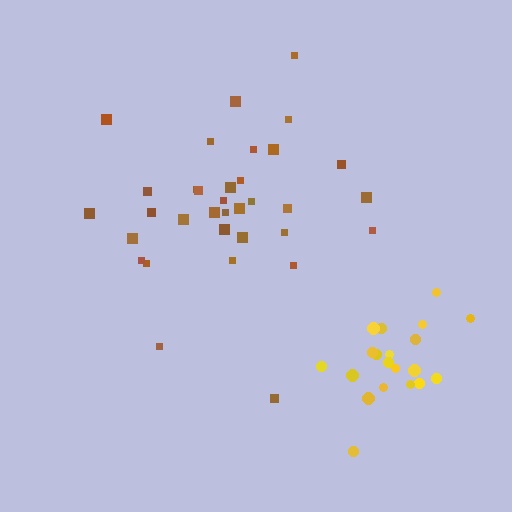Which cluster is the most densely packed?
Yellow.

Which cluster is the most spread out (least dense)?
Brown.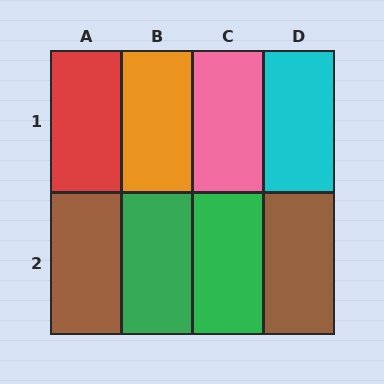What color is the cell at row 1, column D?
Cyan.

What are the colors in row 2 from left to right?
Brown, green, green, brown.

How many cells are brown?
2 cells are brown.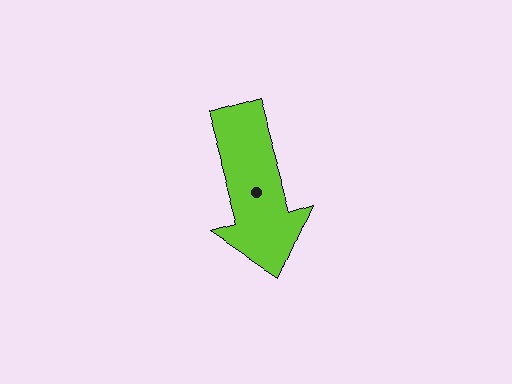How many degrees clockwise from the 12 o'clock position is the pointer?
Approximately 164 degrees.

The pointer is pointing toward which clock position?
Roughly 5 o'clock.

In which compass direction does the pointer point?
South.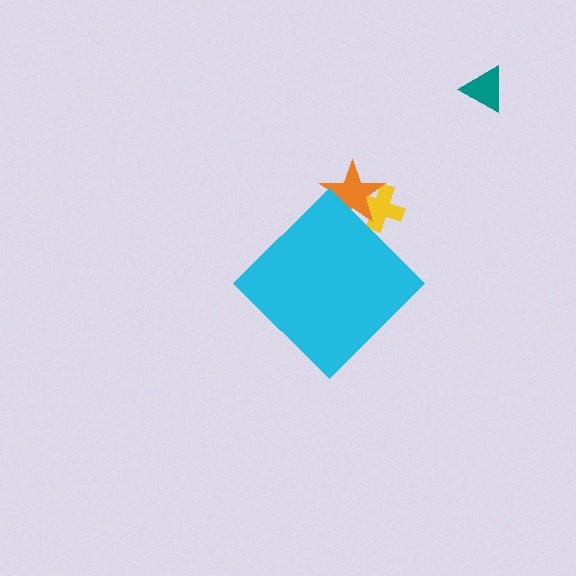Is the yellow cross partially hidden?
Yes, the yellow cross is partially hidden behind the cyan diamond.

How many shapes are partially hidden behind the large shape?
2 shapes are partially hidden.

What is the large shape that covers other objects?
A cyan diamond.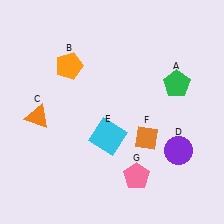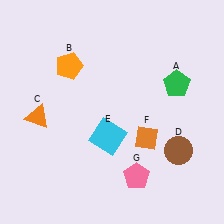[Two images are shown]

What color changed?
The circle (D) changed from purple in Image 1 to brown in Image 2.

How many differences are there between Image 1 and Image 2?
There is 1 difference between the two images.